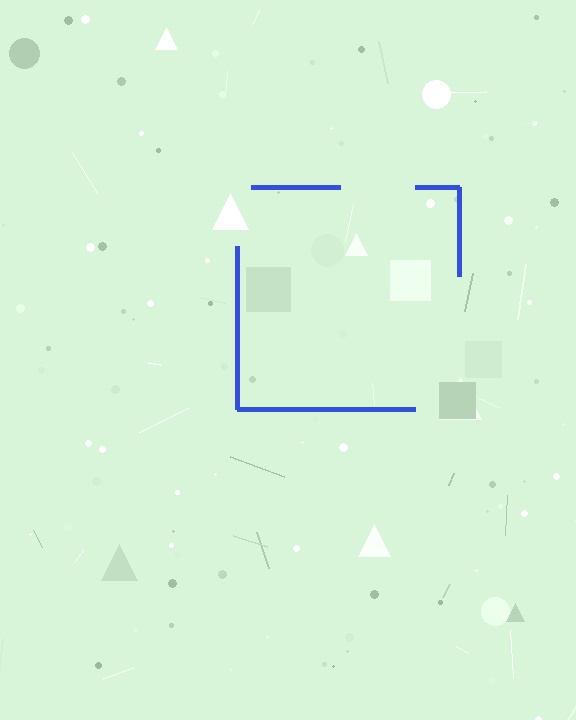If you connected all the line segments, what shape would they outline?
They would outline a square.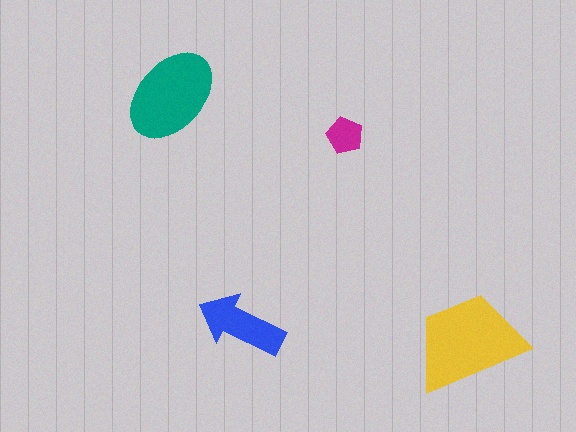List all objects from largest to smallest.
The yellow trapezoid, the teal ellipse, the blue arrow, the magenta pentagon.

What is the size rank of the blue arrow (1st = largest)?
3rd.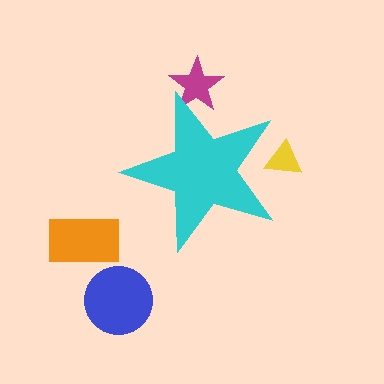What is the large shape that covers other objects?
A cyan star.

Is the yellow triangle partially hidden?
Yes, the yellow triangle is partially hidden behind the cyan star.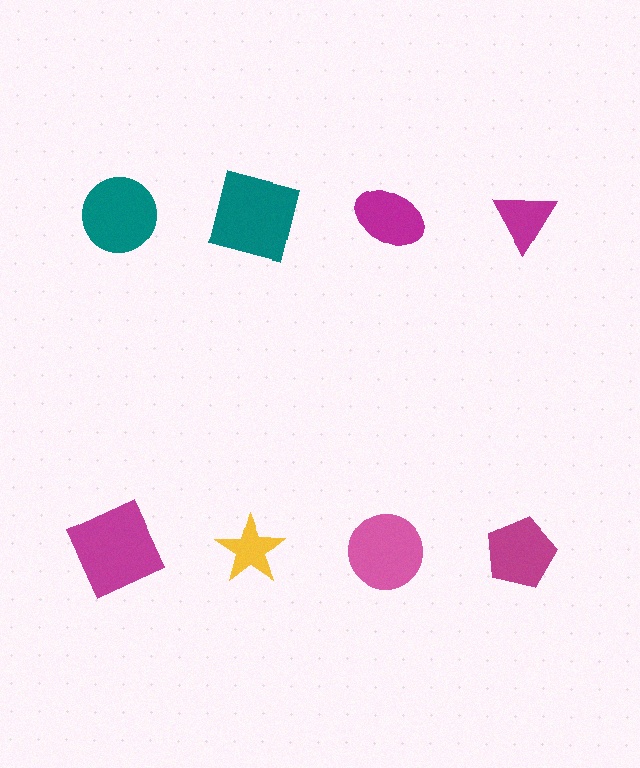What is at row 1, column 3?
A magenta ellipse.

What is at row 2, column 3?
A pink circle.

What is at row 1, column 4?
A magenta triangle.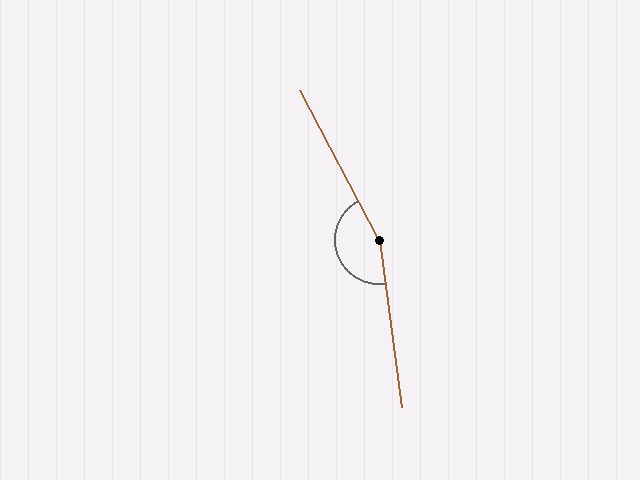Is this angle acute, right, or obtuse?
It is obtuse.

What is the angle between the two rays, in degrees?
Approximately 160 degrees.